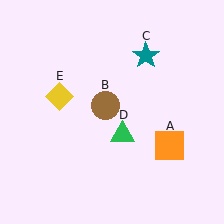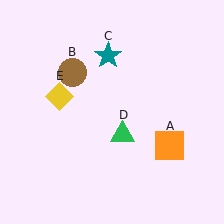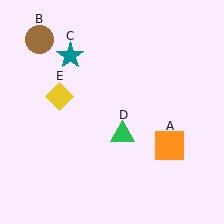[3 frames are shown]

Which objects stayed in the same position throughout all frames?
Orange square (object A) and green triangle (object D) and yellow diamond (object E) remained stationary.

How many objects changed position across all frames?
2 objects changed position: brown circle (object B), teal star (object C).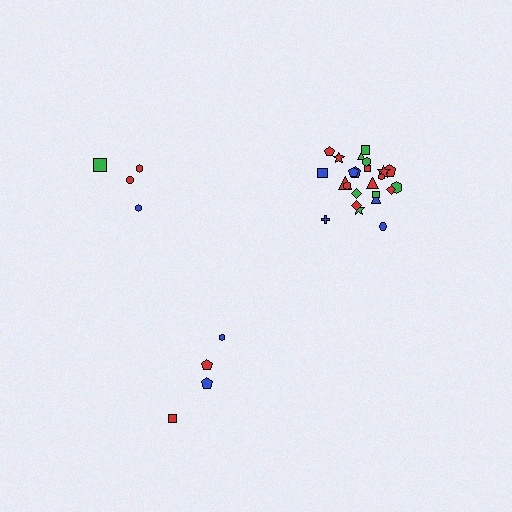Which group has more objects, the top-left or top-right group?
The top-right group.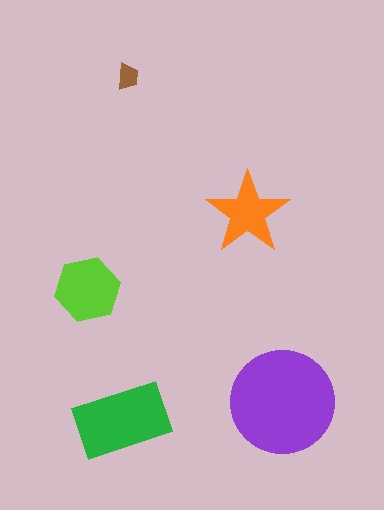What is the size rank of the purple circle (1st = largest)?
1st.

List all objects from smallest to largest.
The brown trapezoid, the orange star, the lime hexagon, the green rectangle, the purple circle.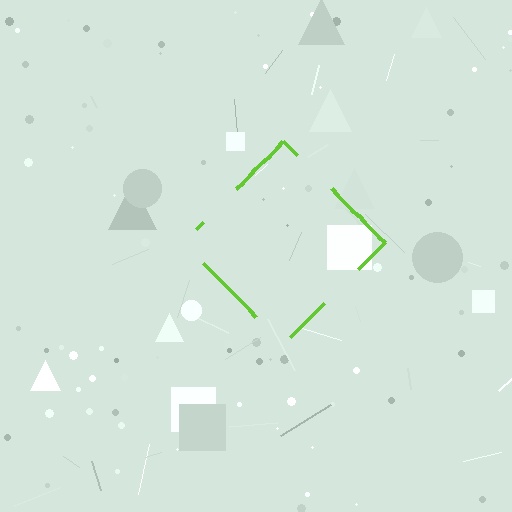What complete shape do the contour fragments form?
The contour fragments form a diamond.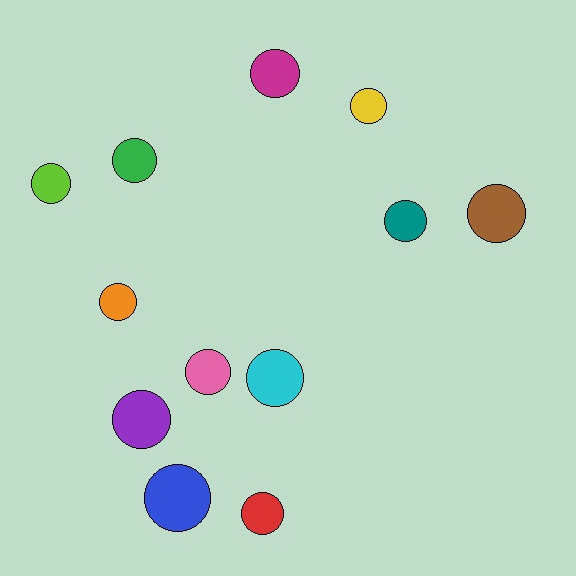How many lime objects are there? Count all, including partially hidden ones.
There is 1 lime object.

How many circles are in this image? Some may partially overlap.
There are 12 circles.